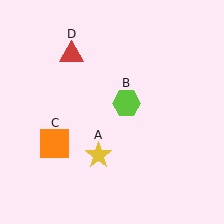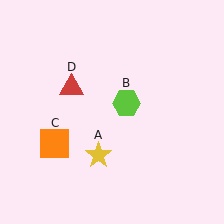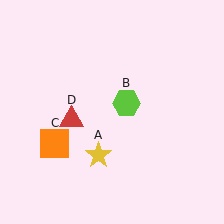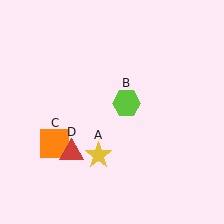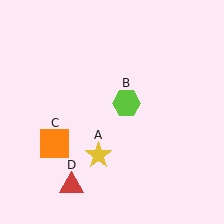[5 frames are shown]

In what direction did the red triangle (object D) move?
The red triangle (object D) moved down.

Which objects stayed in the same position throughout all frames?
Yellow star (object A) and lime hexagon (object B) and orange square (object C) remained stationary.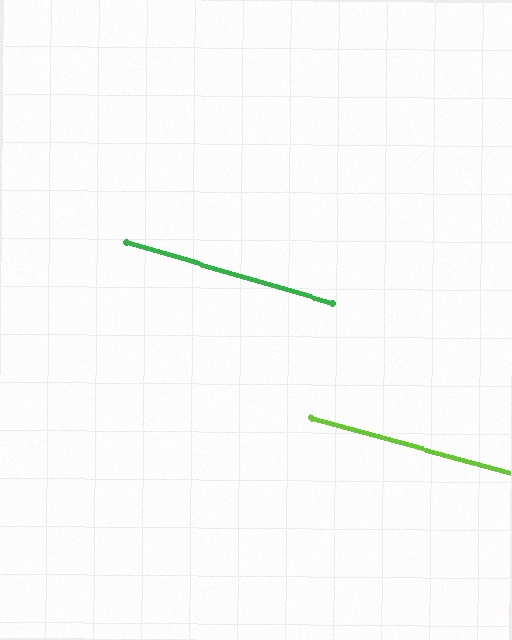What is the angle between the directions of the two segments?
Approximately 1 degree.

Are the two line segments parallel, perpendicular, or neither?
Parallel — their directions differ by only 1.0°.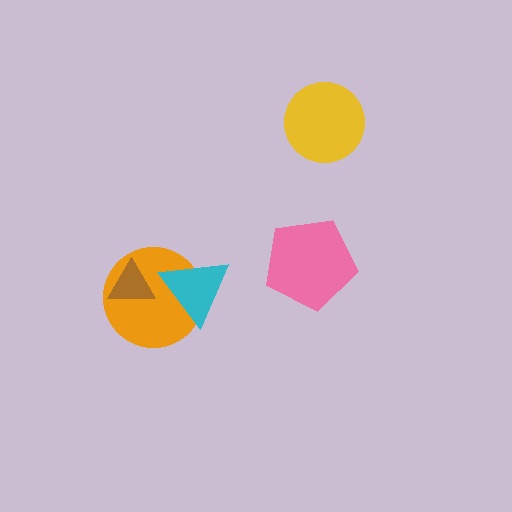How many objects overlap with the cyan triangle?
1 object overlaps with the cyan triangle.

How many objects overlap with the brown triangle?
1 object overlaps with the brown triangle.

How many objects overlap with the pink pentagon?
0 objects overlap with the pink pentagon.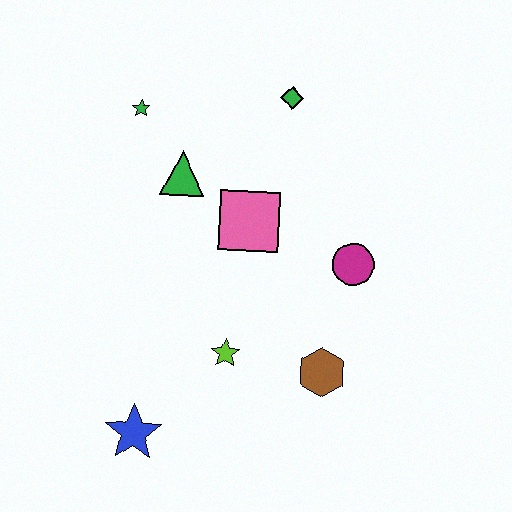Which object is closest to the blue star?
The lime star is closest to the blue star.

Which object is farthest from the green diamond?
The blue star is farthest from the green diamond.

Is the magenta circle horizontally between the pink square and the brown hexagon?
No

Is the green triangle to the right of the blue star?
Yes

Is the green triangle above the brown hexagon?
Yes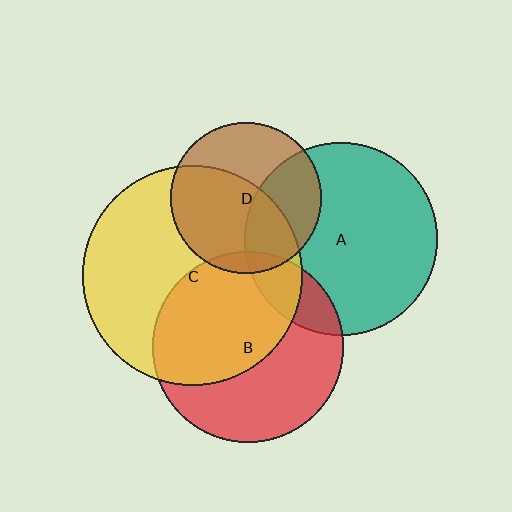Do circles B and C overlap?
Yes.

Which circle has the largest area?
Circle C (yellow).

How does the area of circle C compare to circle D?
Approximately 2.1 times.